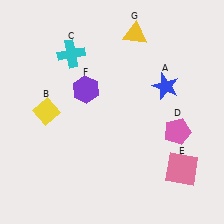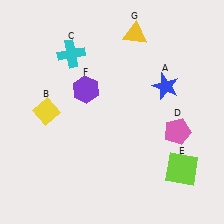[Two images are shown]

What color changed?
The square (E) changed from pink in Image 1 to lime in Image 2.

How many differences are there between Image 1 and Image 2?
There is 1 difference between the two images.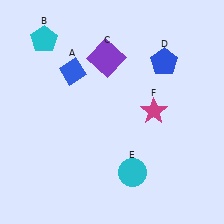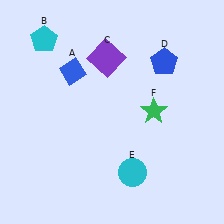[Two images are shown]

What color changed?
The star (F) changed from magenta in Image 1 to green in Image 2.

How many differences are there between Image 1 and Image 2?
There is 1 difference between the two images.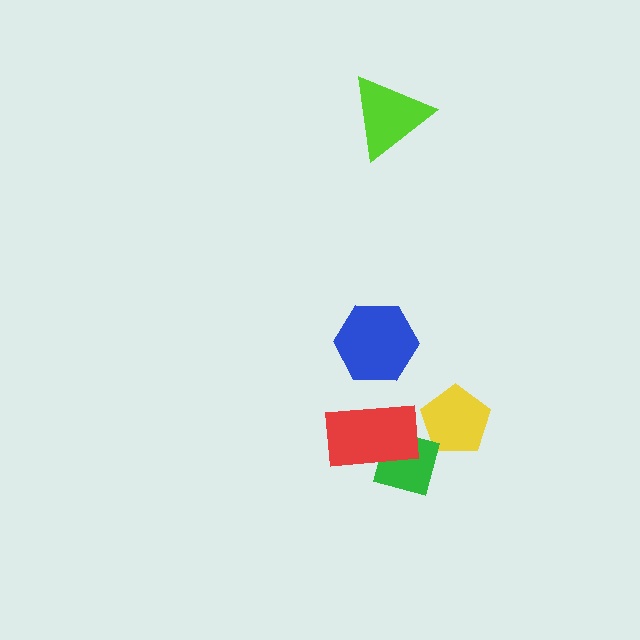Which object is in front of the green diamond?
The red rectangle is in front of the green diamond.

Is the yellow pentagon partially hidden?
Yes, it is partially covered by another shape.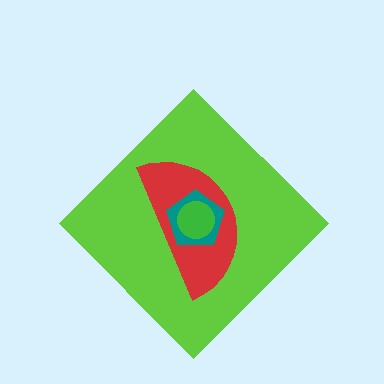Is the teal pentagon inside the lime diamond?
Yes.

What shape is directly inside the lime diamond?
The red semicircle.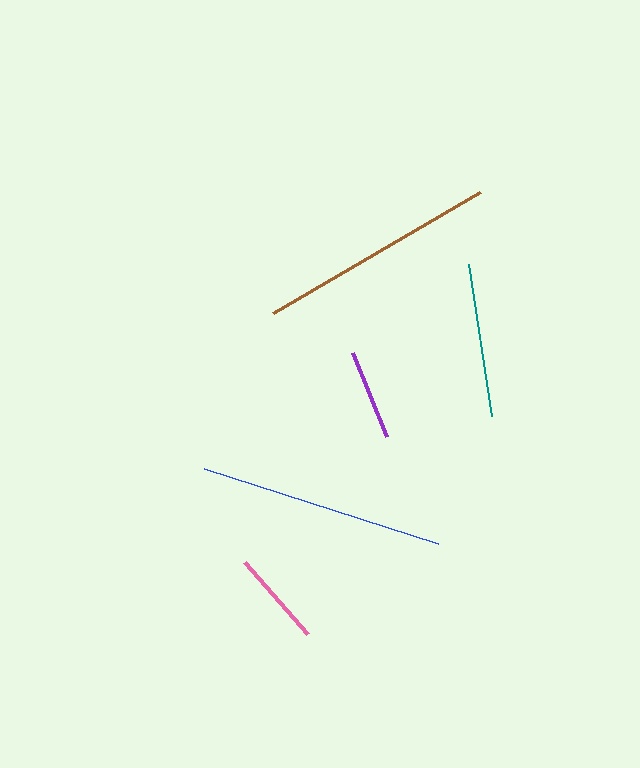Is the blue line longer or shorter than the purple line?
The blue line is longer than the purple line.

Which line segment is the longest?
The blue line is the longest at approximately 246 pixels.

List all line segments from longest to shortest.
From longest to shortest: blue, brown, teal, pink, purple.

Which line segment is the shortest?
The purple line is the shortest at approximately 90 pixels.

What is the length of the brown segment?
The brown segment is approximately 240 pixels long.